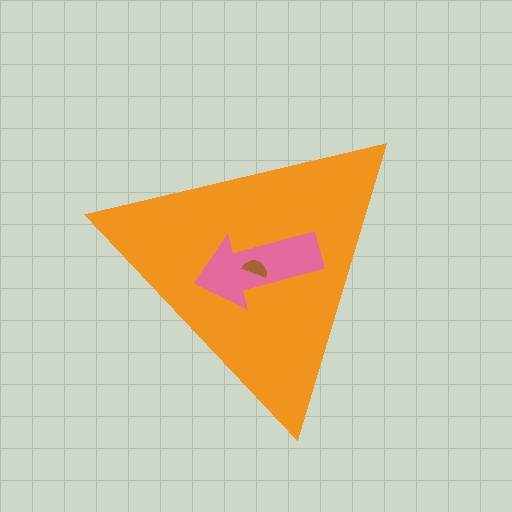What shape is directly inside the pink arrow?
The brown semicircle.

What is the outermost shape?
The orange triangle.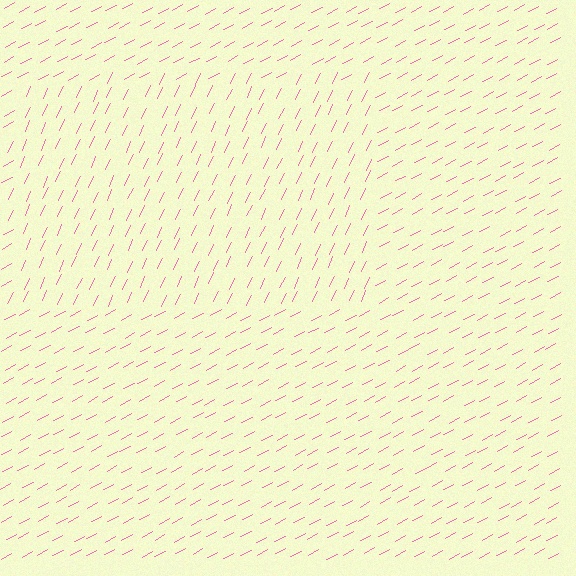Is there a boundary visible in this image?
Yes, there is a texture boundary formed by a change in line orientation.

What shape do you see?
I see a rectangle.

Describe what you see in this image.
The image is filled with small pink line segments. A rectangle region in the image has lines oriented differently from the surrounding lines, creating a visible texture boundary.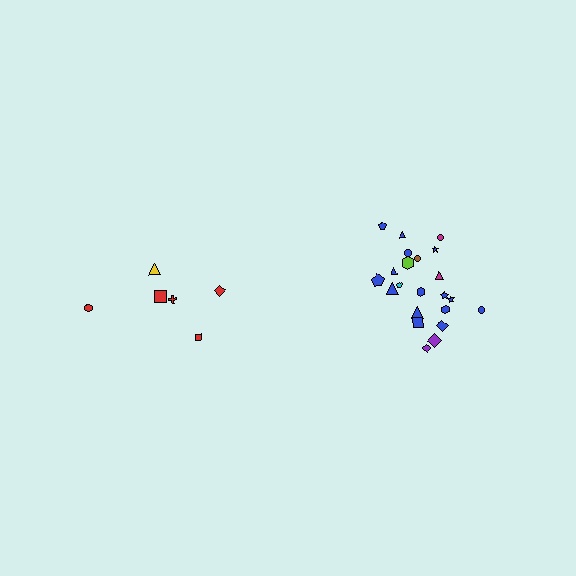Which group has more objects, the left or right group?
The right group.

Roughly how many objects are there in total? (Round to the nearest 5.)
Roughly 30 objects in total.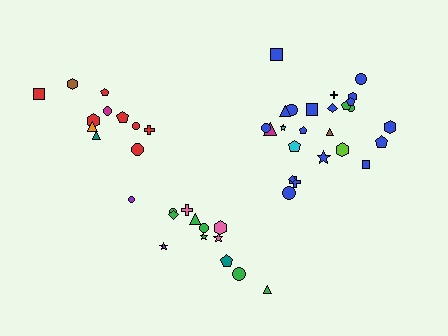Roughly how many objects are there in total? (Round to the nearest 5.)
Roughly 50 objects in total.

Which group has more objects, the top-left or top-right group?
The top-right group.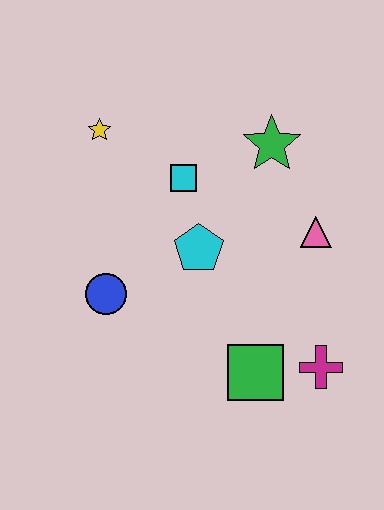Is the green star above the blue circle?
Yes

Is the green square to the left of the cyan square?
No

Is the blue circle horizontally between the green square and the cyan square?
No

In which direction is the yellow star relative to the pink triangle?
The yellow star is to the left of the pink triangle.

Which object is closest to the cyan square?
The cyan pentagon is closest to the cyan square.